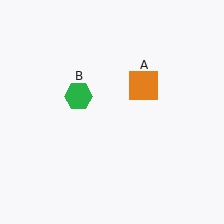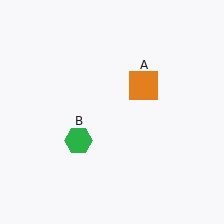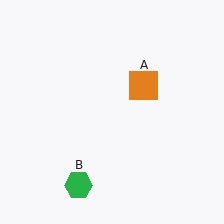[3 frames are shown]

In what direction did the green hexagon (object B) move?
The green hexagon (object B) moved down.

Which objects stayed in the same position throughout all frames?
Orange square (object A) remained stationary.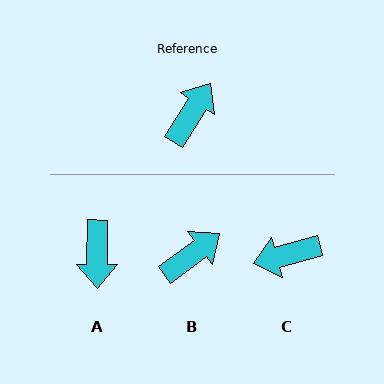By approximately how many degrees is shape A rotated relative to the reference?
Approximately 148 degrees clockwise.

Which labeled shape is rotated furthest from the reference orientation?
A, about 148 degrees away.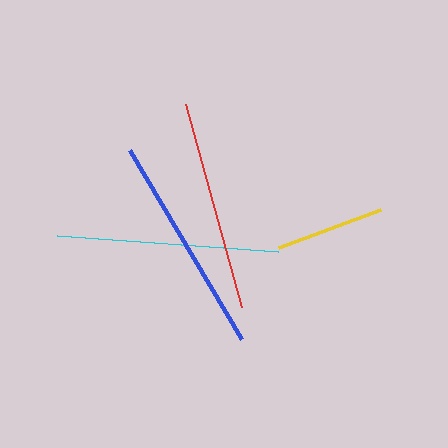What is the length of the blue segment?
The blue segment is approximately 219 pixels long.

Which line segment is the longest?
The cyan line is the longest at approximately 222 pixels.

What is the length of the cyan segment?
The cyan segment is approximately 222 pixels long.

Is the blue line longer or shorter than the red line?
The blue line is longer than the red line.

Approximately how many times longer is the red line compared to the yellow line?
The red line is approximately 1.9 times the length of the yellow line.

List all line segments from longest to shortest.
From longest to shortest: cyan, blue, red, yellow.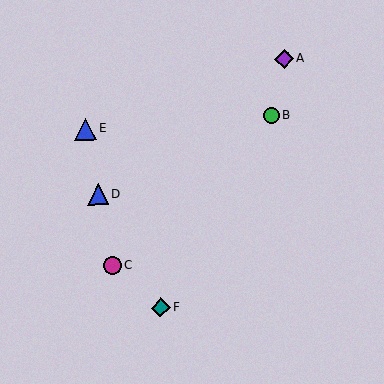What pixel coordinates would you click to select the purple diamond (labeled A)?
Click at (284, 59) to select the purple diamond A.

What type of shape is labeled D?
Shape D is a blue triangle.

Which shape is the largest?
The blue triangle (labeled E) is the largest.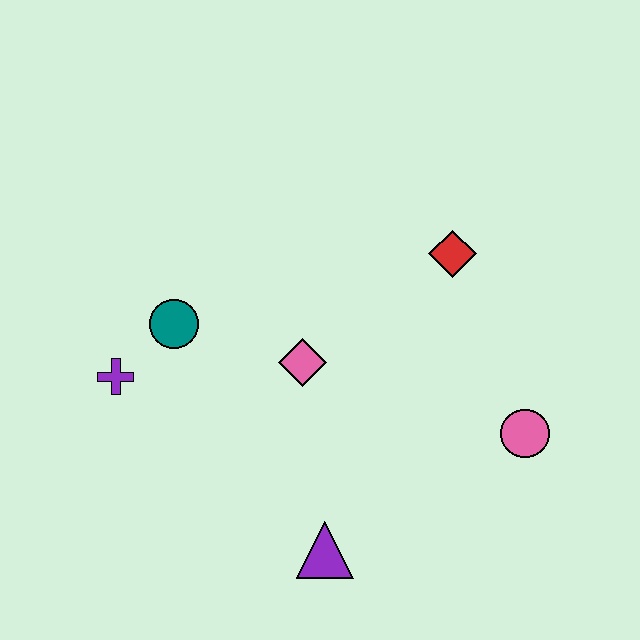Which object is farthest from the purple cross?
The pink circle is farthest from the purple cross.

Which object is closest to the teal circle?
The purple cross is closest to the teal circle.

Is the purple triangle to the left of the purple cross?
No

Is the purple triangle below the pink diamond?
Yes